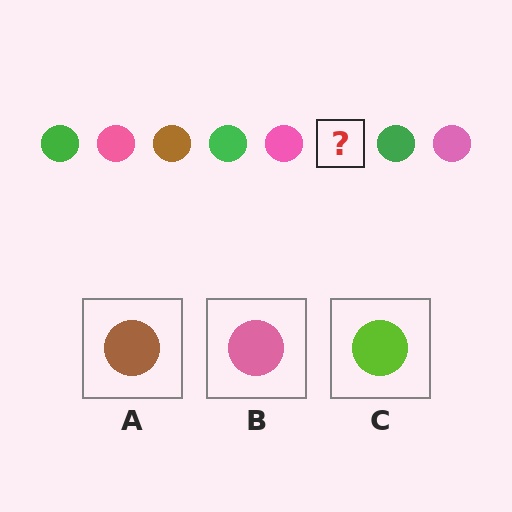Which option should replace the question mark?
Option A.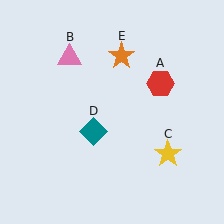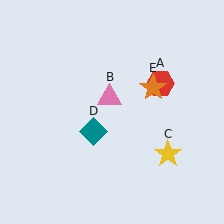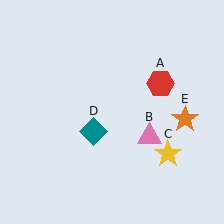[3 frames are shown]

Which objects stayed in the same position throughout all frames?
Red hexagon (object A) and yellow star (object C) and teal diamond (object D) remained stationary.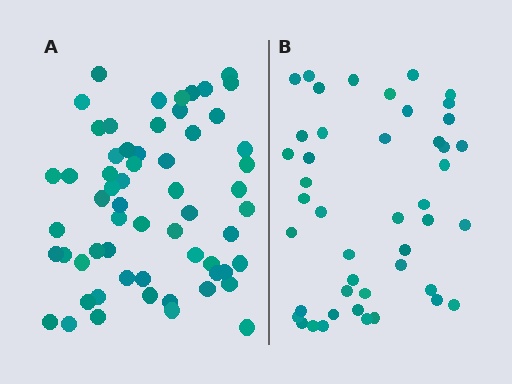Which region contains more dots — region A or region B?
Region A (the left region) has more dots.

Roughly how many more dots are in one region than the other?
Region A has approximately 15 more dots than region B.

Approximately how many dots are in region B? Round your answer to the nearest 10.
About 40 dots. (The exact count is 45, which rounds to 40.)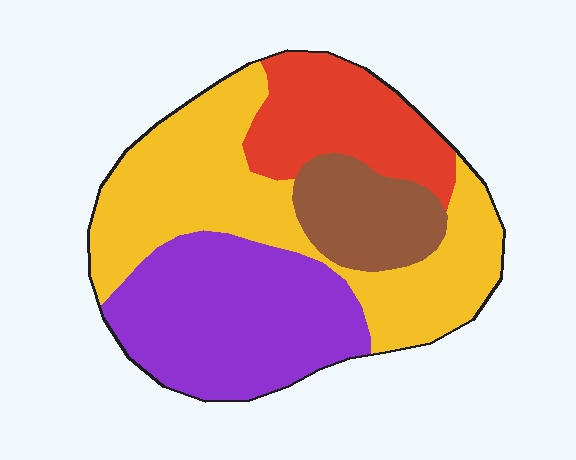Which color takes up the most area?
Yellow, at roughly 40%.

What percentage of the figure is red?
Red takes up less than a quarter of the figure.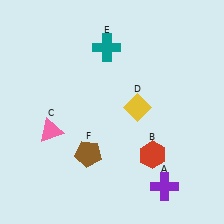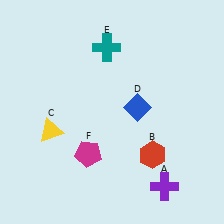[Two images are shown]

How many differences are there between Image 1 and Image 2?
There are 3 differences between the two images.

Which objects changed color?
C changed from pink to yellow. D changed from yellow to blue. F changed from brown to magenta.